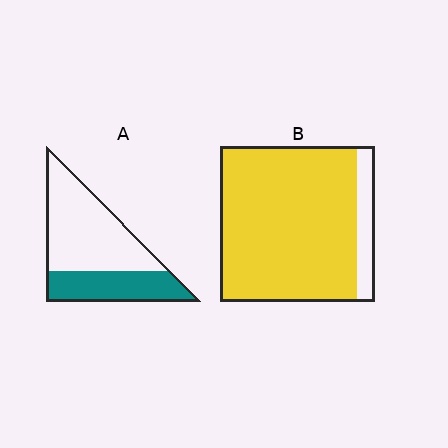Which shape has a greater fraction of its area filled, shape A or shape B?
Shape B.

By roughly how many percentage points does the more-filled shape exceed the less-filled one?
By roughly 55 percentage points (B over A).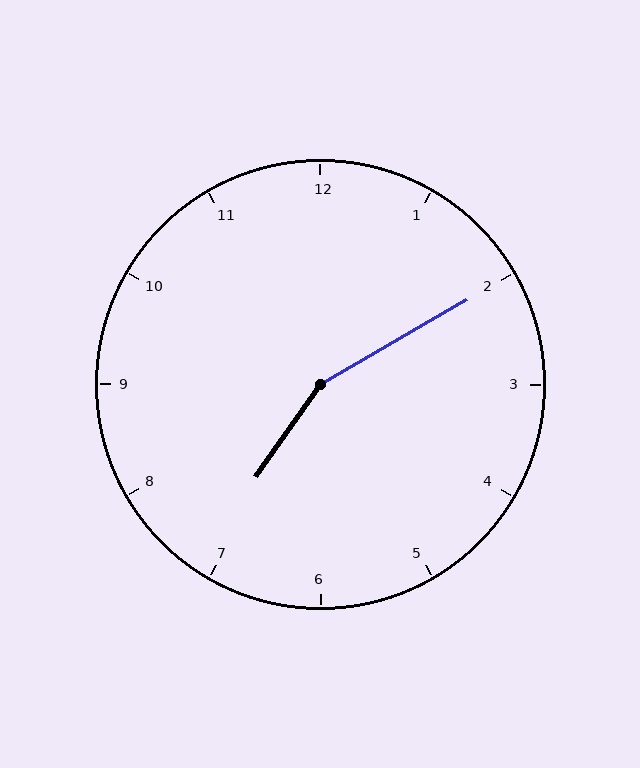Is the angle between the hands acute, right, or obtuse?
It is obtuse.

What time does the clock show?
7:10.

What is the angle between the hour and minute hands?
Approximately 155 degrees.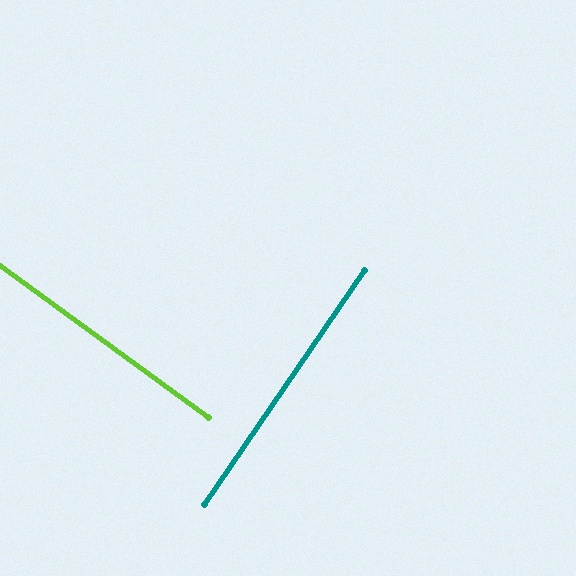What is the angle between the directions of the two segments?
Approximately 88 degrees.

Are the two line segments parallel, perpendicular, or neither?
Perpendicular — they meet at approximately 88°.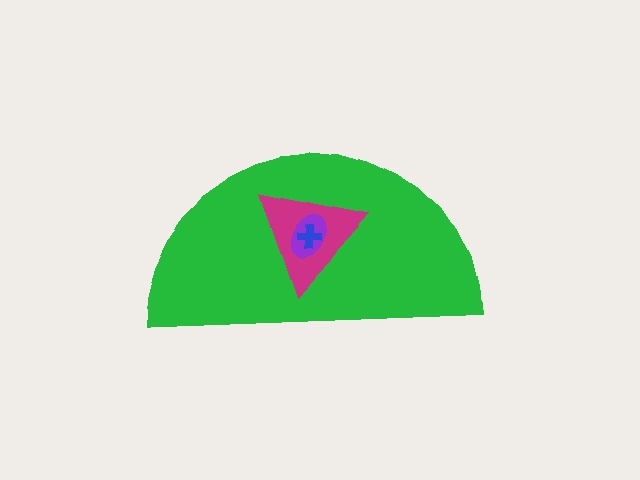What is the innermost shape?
The blue cross.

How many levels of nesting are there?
4.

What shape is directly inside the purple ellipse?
The blue cross.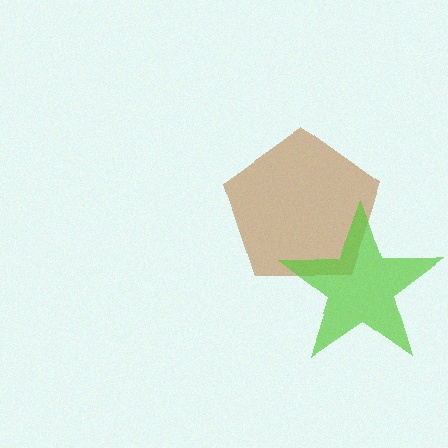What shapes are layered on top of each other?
The layered shapes are: a brown pentagon, a lime star.